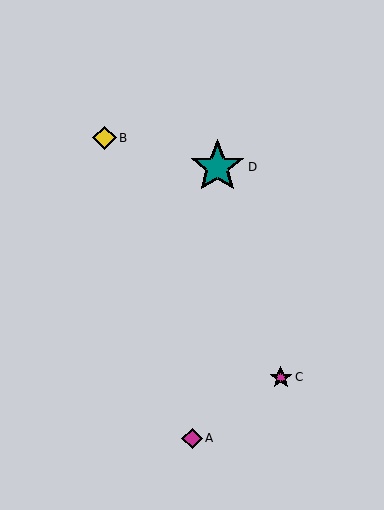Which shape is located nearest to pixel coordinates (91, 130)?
The yellow diamond (labeled B) at (105, 138) is nearest to that location.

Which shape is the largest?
The teal star (labeled D) is the largest.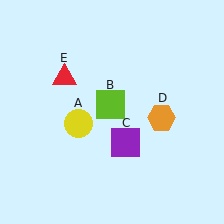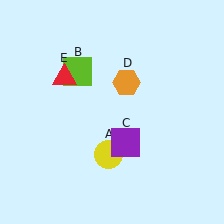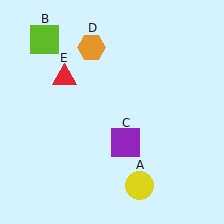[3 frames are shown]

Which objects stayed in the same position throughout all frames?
Purple square (object C) and red triangle (object E) remained stationary.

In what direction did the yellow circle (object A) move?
The yellow circle (object A) moved down and to the right.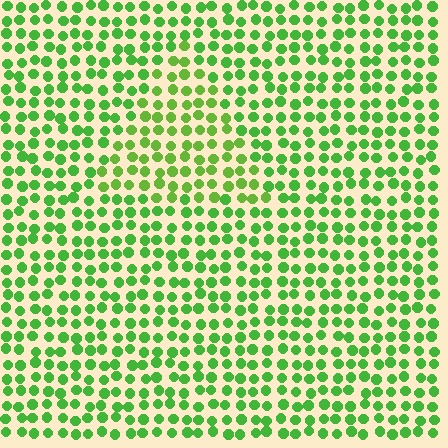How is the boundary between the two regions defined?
The boundary is defined purely by a slight shift in hue (about 18 degrees). Spacing, size, and orientation are identical on both sides.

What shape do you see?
I see a triangle.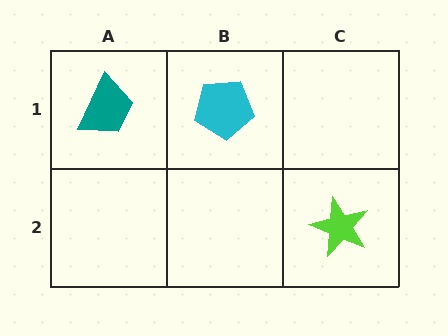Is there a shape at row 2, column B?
No, that cell is empty.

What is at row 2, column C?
A lime star.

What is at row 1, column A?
A teal trapezoid.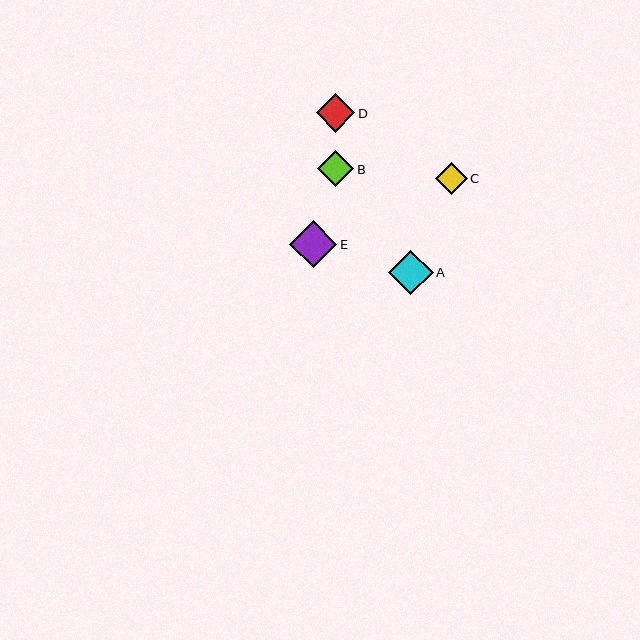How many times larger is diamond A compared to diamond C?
Diamond A is approximately 1.4 times the size of diamond C.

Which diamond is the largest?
Diamond E is the largest with a size of approximately 47 pixels.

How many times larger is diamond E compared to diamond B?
Diamond E is approximately 1.3 times the size of diamond B.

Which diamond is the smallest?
Diamond C is the smallest with a size of approximately 32 pixels.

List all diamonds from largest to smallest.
From largest to smallest: E, A, D, B, C.